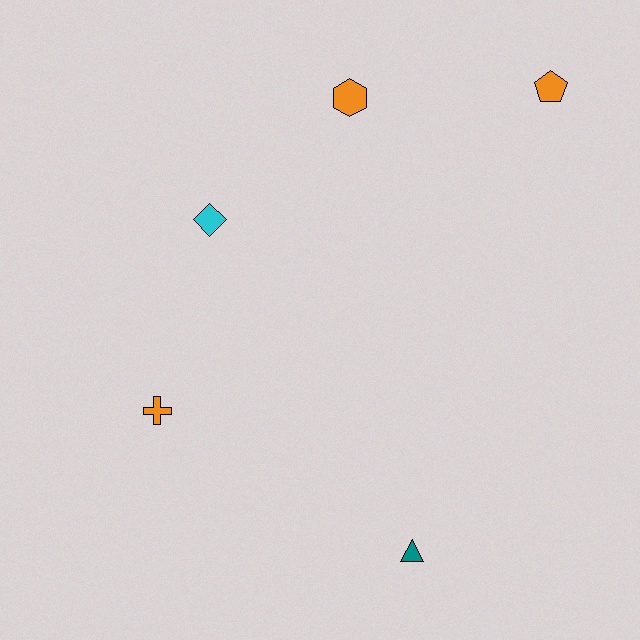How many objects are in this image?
There are 5 objects.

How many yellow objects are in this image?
There are no yellow objects.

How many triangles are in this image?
There is 1 triangle.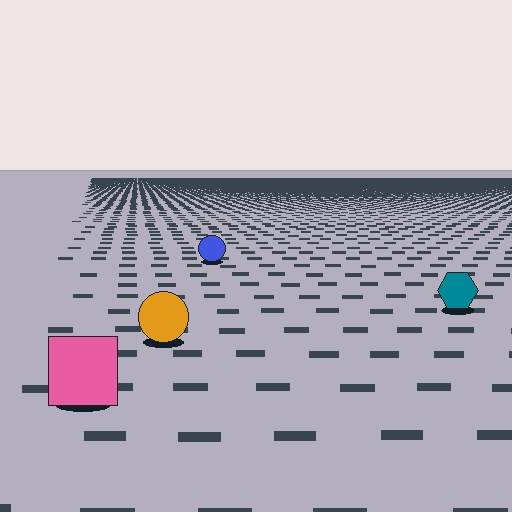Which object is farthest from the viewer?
The blue circle is farthest from the viewer. It appears smaller and the ground texture around it is denser.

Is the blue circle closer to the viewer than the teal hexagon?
No. The teal hexagon is closer — you can tell from the texture gradient: the ground texture is coarser near it.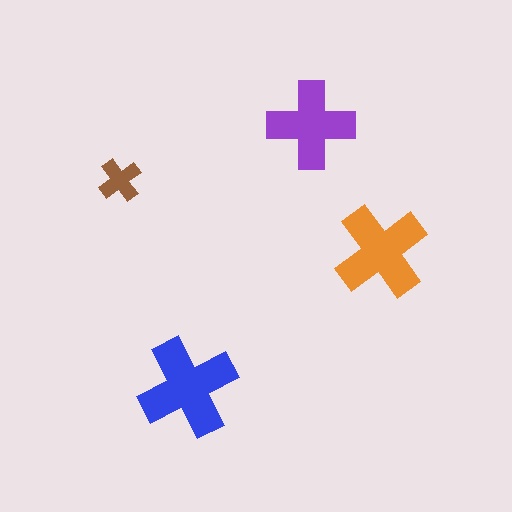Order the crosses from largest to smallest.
the blue one, the orange one, the purple one, the brown one.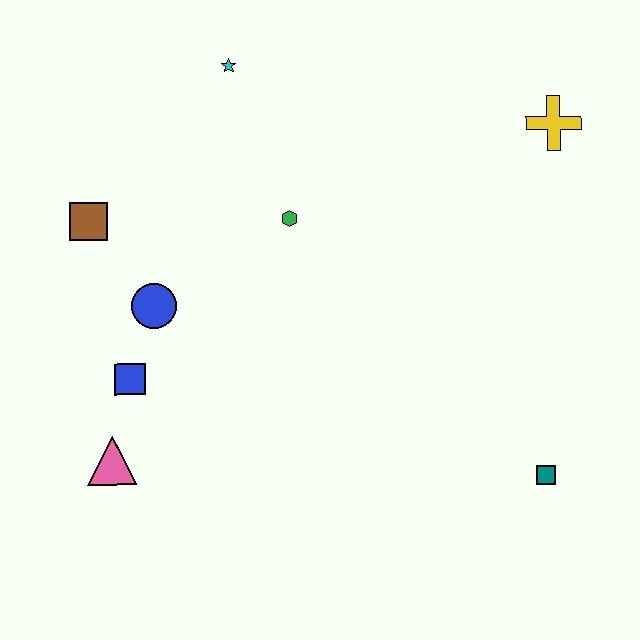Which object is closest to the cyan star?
The green hexagon is closest to the cyan star.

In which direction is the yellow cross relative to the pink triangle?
The yellow cross is to the right of the pink triangle.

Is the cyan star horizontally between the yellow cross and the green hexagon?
No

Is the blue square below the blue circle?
Yes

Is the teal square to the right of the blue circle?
Yes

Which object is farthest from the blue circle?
The yellow cross is farthest from the blue circle.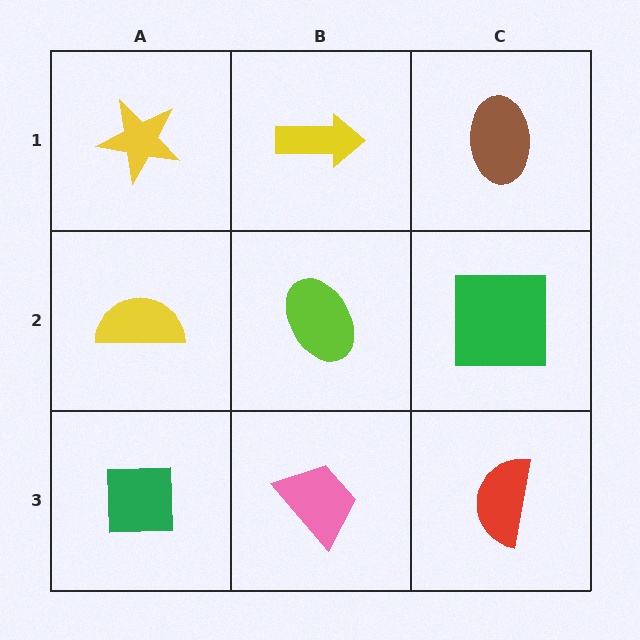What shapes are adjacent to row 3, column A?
A yellow semicircle (row 2, column A), a pink trapezoid (row 3, column B).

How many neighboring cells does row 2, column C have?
3.